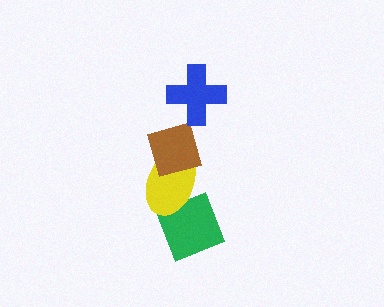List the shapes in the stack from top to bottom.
From top to bottom: the blue cross, the brown diamond, the yellow ellipse, the green diamond.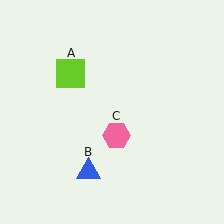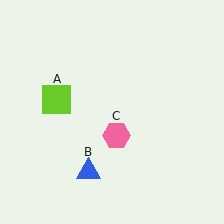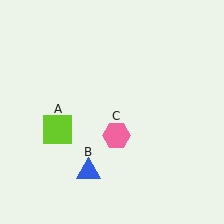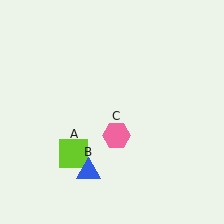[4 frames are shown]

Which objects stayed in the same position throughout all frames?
Blue triangle (object B) and pink hexagon (object C) remained stationary.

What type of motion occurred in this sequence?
The lime square (object A) rotated counterclockwise around the center of the scene.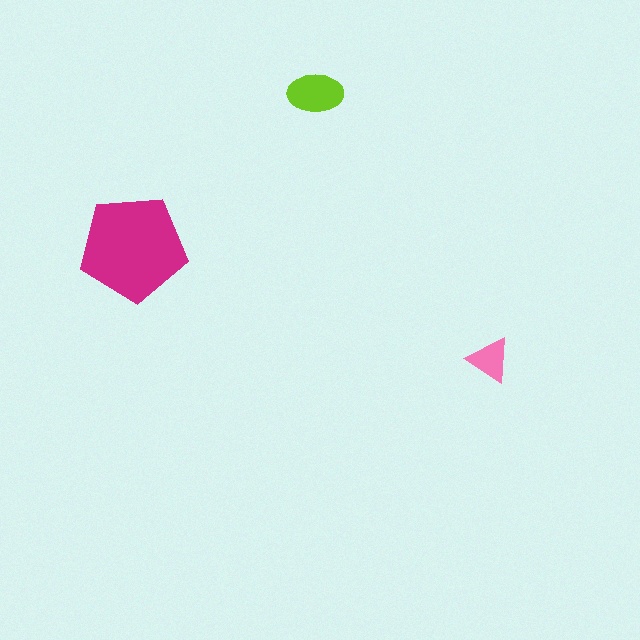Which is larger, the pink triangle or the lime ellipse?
The lime ellipse.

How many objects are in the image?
There are 3 objects in the image.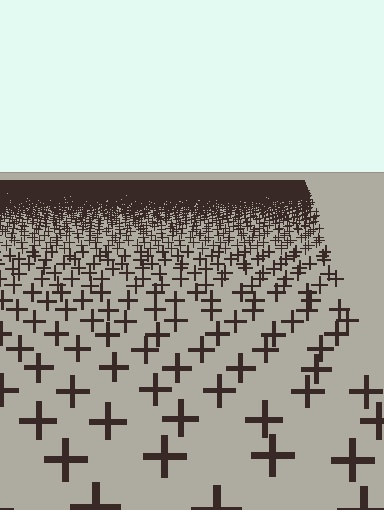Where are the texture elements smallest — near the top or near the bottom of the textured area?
Near the top.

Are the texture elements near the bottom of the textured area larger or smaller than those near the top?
Larger. Near the bottom, elements are closer to the viewer and appear at a bigger on-screen size.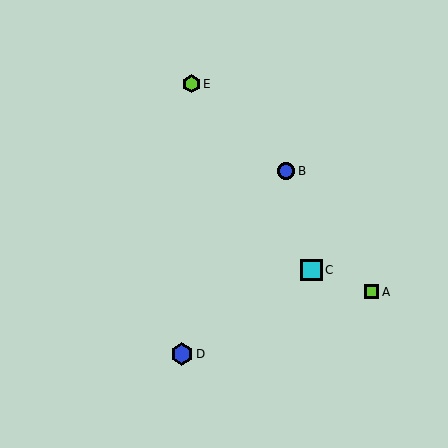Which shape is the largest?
The blue hexagon (labeled D) is the largest.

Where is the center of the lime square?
The center of the lime square is at (372, 292).